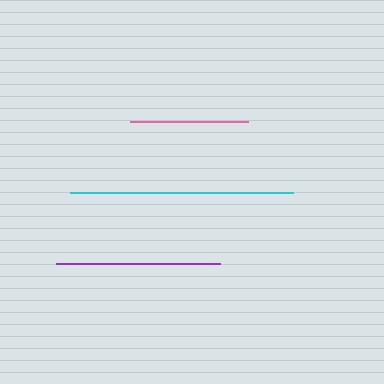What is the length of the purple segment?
The purple segment is approximately 164 pixels long.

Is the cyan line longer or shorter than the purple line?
The cyan line is longer than the purple line.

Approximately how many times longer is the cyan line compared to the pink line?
The cyan line is approximately 1.9 times the length of the pink line.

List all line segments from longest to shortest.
From longest to shortest: cyan, purple, pink.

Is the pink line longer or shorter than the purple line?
The purple line is longer than the pink line.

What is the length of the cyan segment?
The cyan segment is approximately 224 pixels long.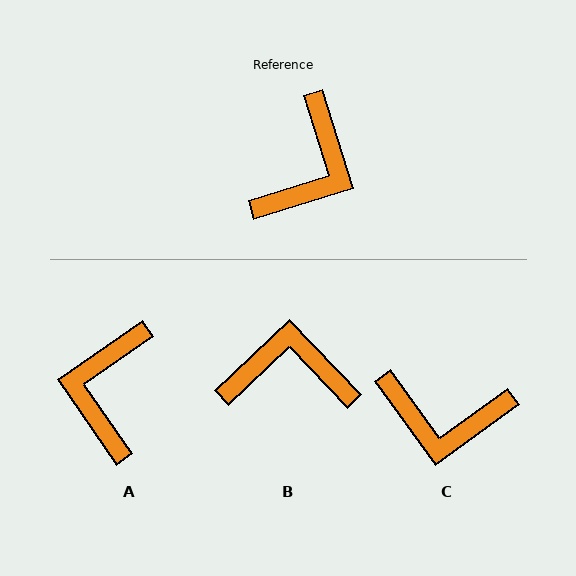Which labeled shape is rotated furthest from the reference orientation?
A, about 162 degrees away.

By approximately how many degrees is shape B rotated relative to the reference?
Approximately 116 degrees counter-clockwise.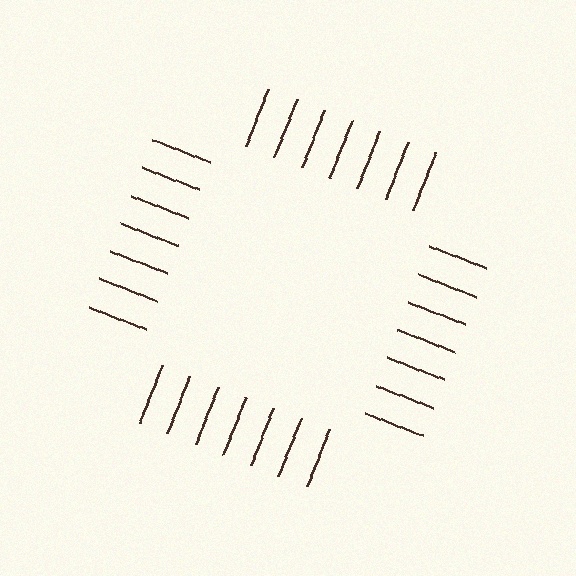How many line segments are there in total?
28 — 7 along each of the 4 edges.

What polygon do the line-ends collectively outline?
An illusory square — the line segments terminate on its edges but no continuous stroke is drawn.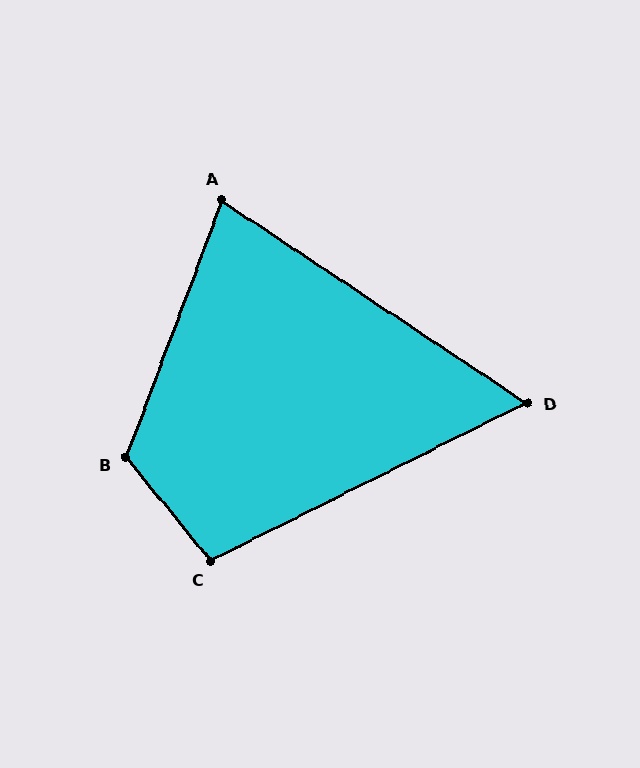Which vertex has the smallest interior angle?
D, at approximately 60 degrees.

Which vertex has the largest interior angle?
B, at approximately 120 degrees.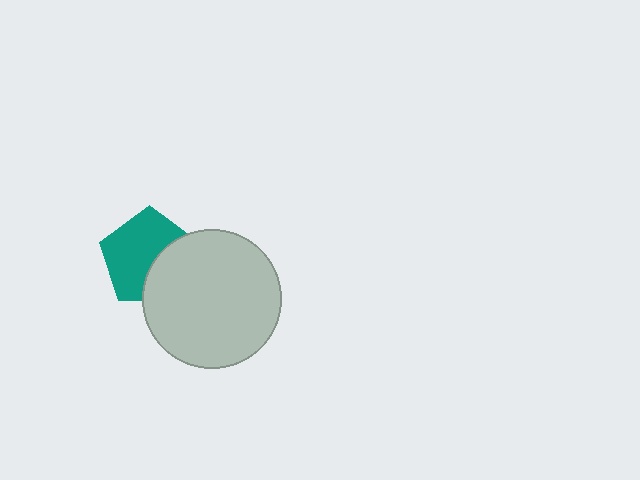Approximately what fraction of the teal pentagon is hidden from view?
Roughly 37% of the teal pentagon is hidden behind the light gray circle.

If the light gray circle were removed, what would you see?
You would see the complete teal pentagon.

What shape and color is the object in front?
The object in front is a light gray circle.